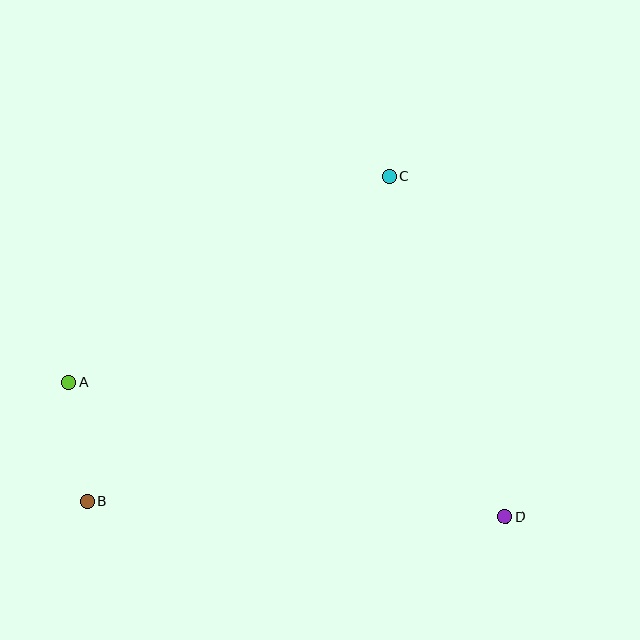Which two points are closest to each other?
Points A and B are closest to each other.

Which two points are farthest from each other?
Points A and D are farthest from each other.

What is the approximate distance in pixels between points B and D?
The distance between B and D is approximately 418 pixels.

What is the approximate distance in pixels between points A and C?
The distance between A and C is approximately 380 pixels.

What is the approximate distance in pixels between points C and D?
The distance between C and D is approximately 360 pixels.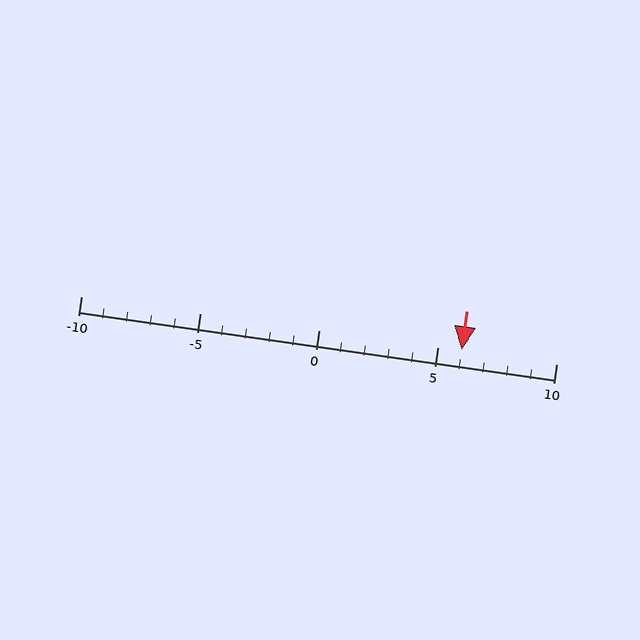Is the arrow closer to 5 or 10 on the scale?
The arrow is closer to 5.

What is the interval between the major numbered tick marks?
The major tick marks are spaced 5 units apart.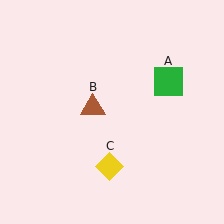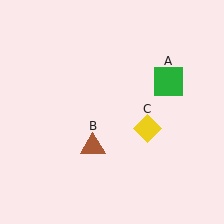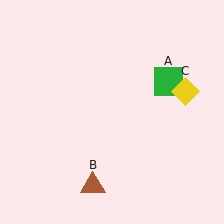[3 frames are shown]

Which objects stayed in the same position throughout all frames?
Green square (object A) remained stationary.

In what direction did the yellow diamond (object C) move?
The yellow diamond (object C) moved up and to the right.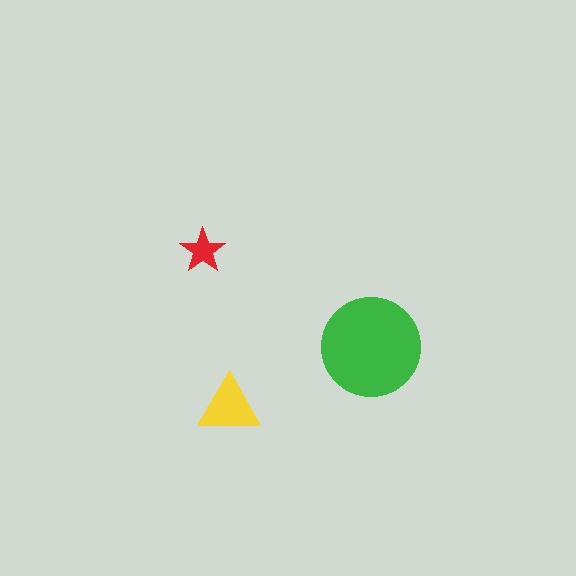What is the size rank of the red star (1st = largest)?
3rd.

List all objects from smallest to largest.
The red star, the yellow triangle, the green circle.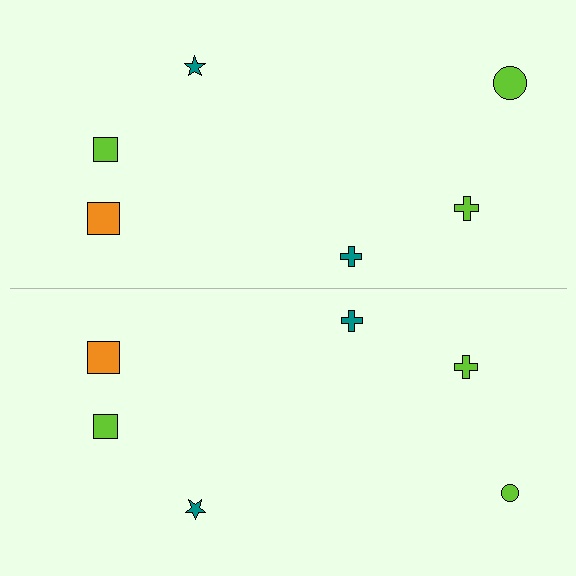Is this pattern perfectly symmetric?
No, the pattern is not perfectly symmetric. The lime circle on the bottom side has a different size than its mirror counterpart.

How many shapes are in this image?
There are 12 shapes in this image.